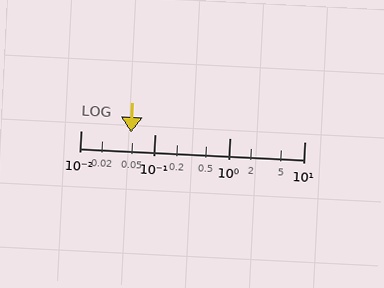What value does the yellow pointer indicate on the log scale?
The pointer indicates approximately 0.047.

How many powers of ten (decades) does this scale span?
The scale spans 3 decades, from 0.01 to 10.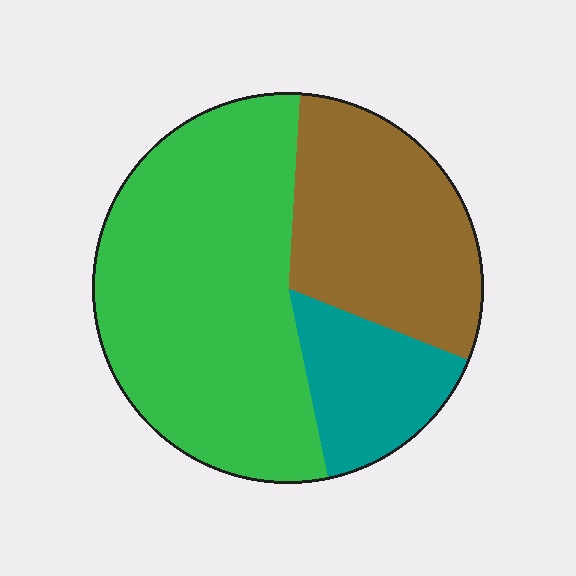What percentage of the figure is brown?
Brown covers about 30% of the figure.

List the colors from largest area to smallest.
From largest to smallest: green, brown, teal.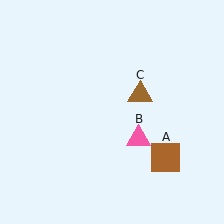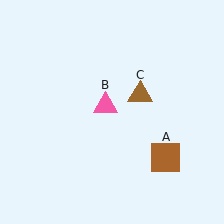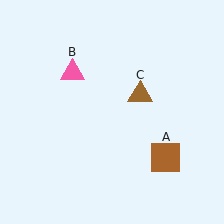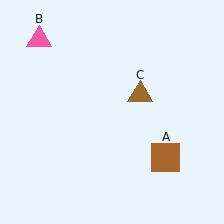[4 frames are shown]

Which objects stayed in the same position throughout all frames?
Brown square (object A) and brown triangle (object C) remained stationary.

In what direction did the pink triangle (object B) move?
The pink triangle (object B) moved up and to the left.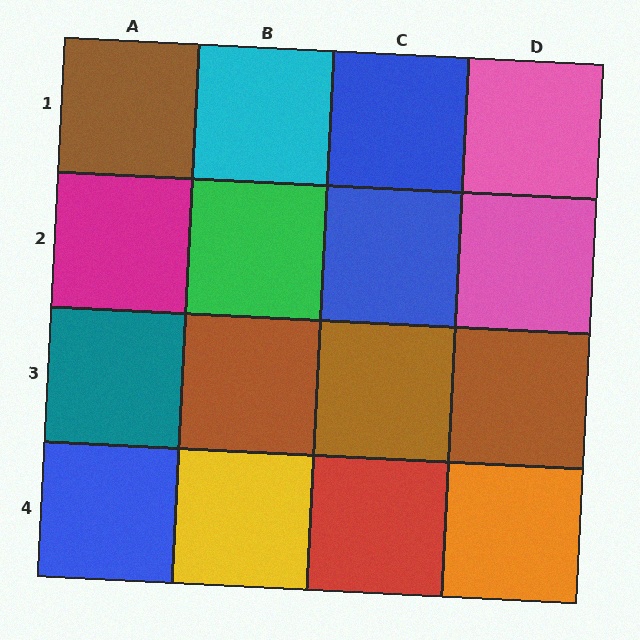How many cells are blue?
3 cells are blue.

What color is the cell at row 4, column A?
Blue.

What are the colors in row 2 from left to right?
Magenta, green, blue, pink.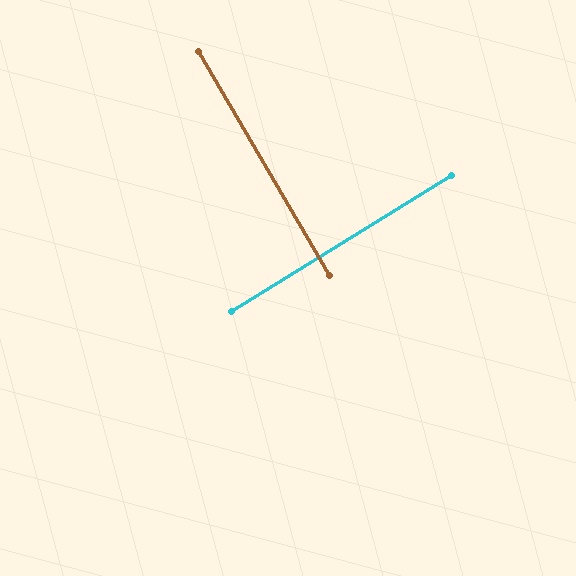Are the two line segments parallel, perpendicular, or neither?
Perpendicular — they meet at approximately 89°.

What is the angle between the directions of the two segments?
Approximately 89 degrees.